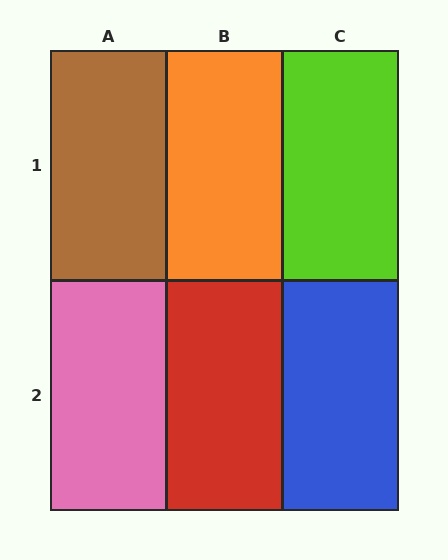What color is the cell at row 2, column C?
Blue.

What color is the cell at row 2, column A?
Pink.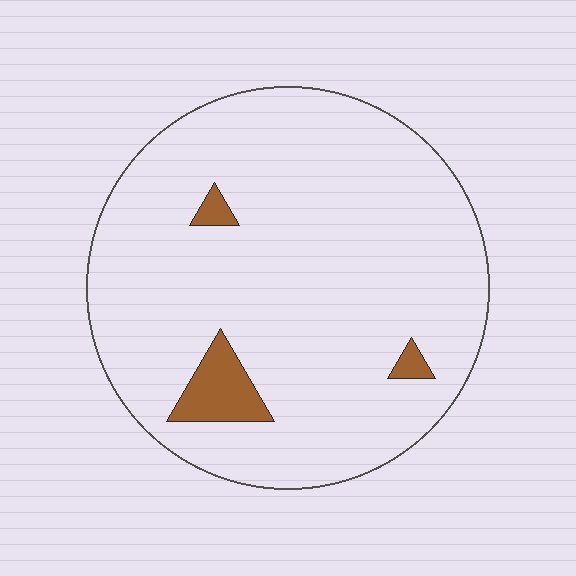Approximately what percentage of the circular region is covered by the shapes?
Approximately 5%.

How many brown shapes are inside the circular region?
3.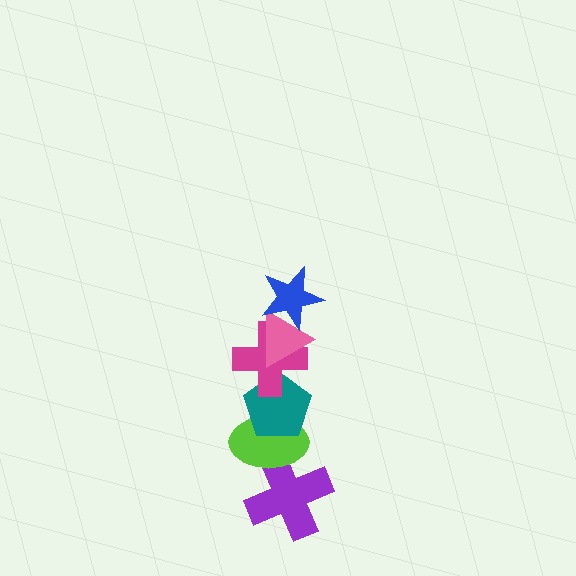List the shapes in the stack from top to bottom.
From top to bottom: the blue star, the pink triangle, the magenta cross, the teal pentagon, the lime ellipse, the purple cross.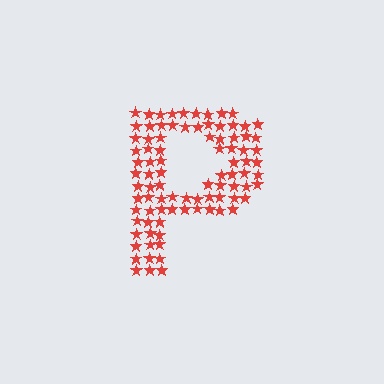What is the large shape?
The large shape is the letter P.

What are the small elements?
The small elements are stars.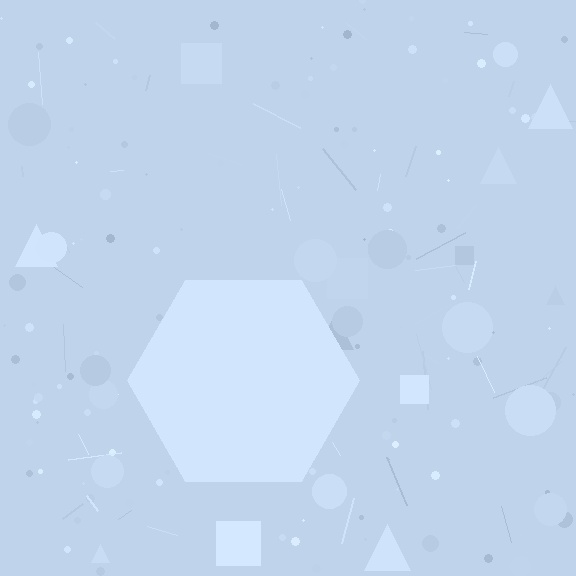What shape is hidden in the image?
A hexagon is hidden in the image.